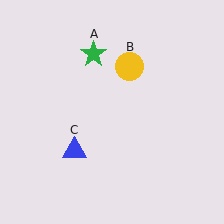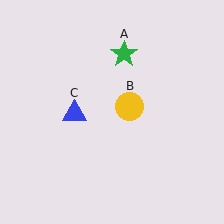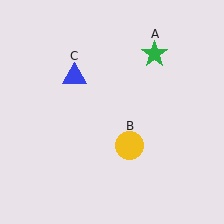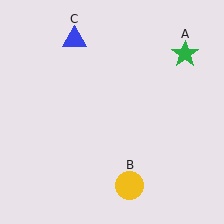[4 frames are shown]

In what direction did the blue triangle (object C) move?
The blue triangle (object C) moved up.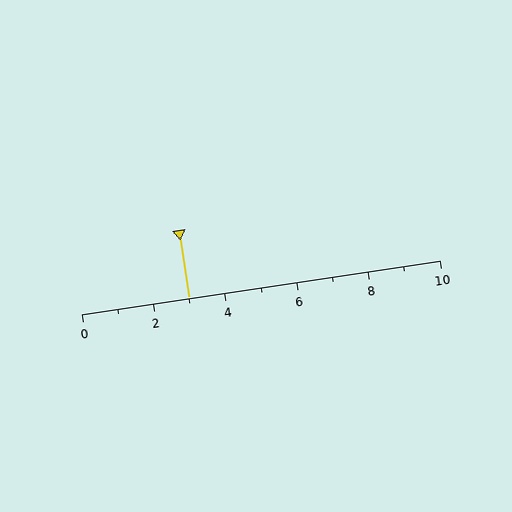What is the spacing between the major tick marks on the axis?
The major ticks are spaced 2 apart.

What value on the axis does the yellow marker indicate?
The marker indicates approximately 3.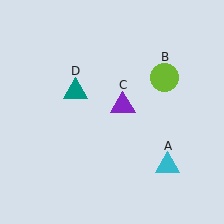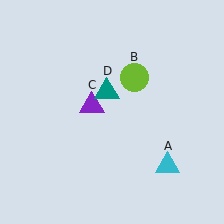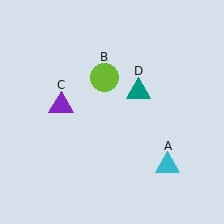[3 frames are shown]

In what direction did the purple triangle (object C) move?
The purple triangle (object C) moved left.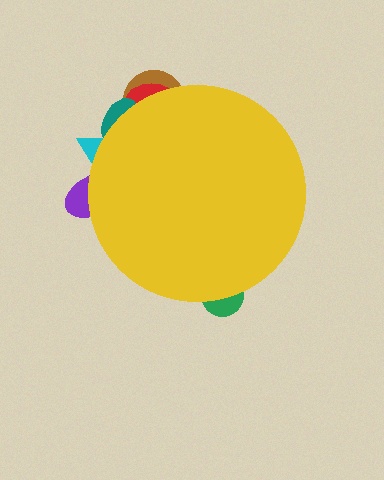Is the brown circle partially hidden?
Yes, the brown circle is partially hidden behind the yellow circle.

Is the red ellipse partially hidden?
Yes, the red ellipse is partially hidden behind the yellow circle.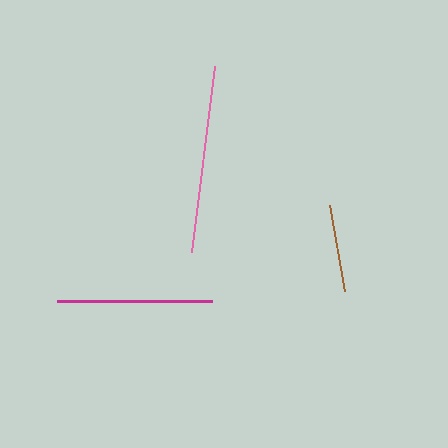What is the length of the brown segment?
The brown segment is approximately 87 pixels long.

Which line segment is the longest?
The pink line is the longest at approximately 188 pixels.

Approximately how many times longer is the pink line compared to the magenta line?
The pink line is approximately 1.2 times the length of the magenta line.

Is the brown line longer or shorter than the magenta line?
The magenta line is longer than the brown line.